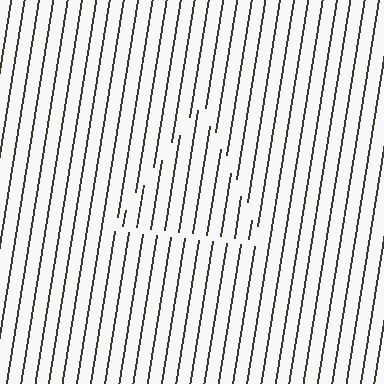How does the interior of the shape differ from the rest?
The interior of the shape contains the same grating, shifted by half a period — the contour is defined by the phase discontinuity where line-ends from the inner and outer gratings abut.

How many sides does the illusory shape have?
3 sides — the line-ends trace a triangle.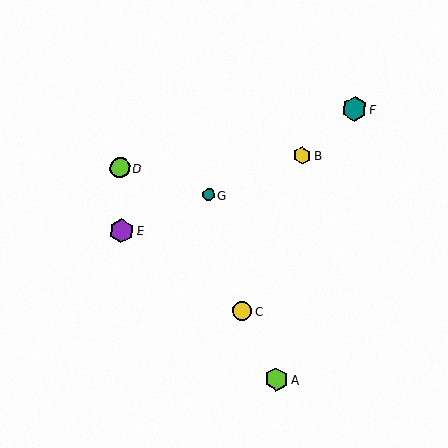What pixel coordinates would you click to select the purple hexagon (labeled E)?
Click at (121, 231) to select the purple hexagon E.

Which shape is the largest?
The teal hexagon (labeled F) is the largest.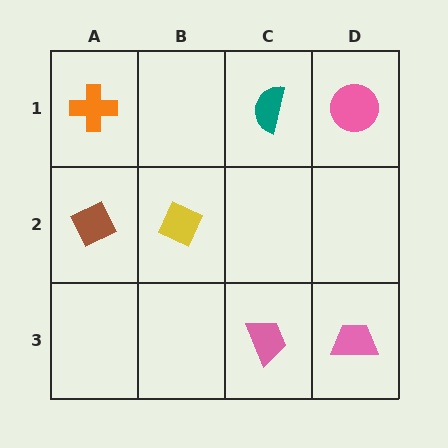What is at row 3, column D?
A pink trapezoid.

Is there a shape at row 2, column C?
No, that cell is empty.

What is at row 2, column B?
A yellow diamond.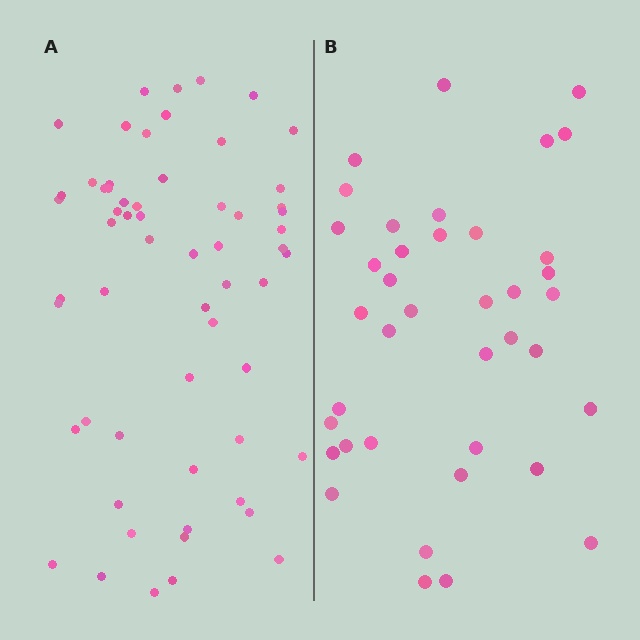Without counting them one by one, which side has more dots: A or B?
Region A (the left region) has more dots.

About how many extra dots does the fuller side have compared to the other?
Region A has approximately 20 more dots than region B.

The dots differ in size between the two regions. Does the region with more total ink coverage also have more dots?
No. Region B has more total ink coverage because its dots are larger, but region A actually contains more individual dots. Total area can be misleading — the number of items is what matters here.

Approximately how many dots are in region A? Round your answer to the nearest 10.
About 60 dots.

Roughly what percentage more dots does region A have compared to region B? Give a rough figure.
About 55% more.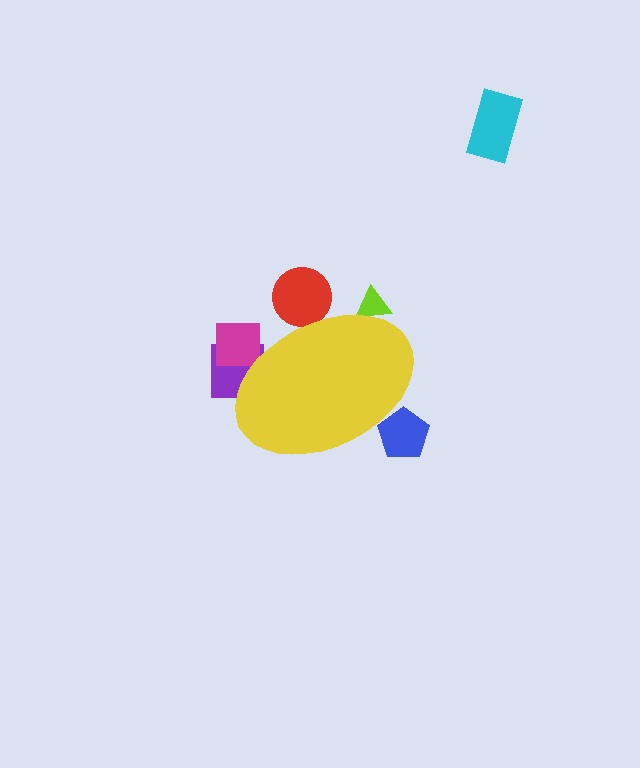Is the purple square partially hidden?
Yes, the purple square is partially hidden behind the yellow ellipse.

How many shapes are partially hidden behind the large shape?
5 shapes are partially hidden.